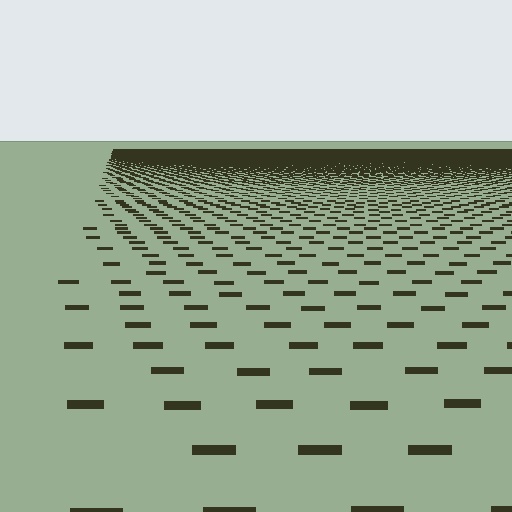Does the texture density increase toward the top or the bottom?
Density increases toward the top.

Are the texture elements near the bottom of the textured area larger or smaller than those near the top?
Larger. Near the bottom, elements are closer to the viewer and appear at a bigger on-screen size.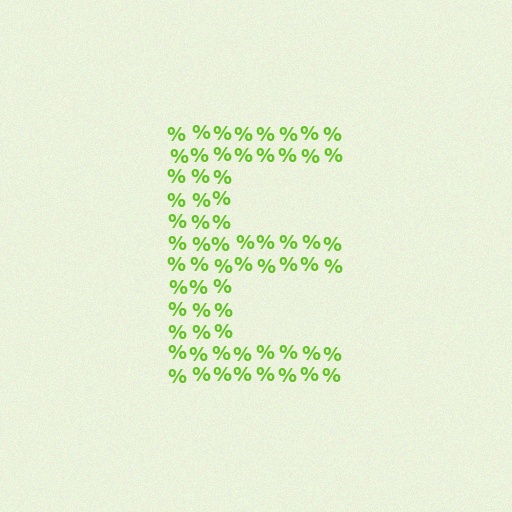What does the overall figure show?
The overall figure shows the letter E.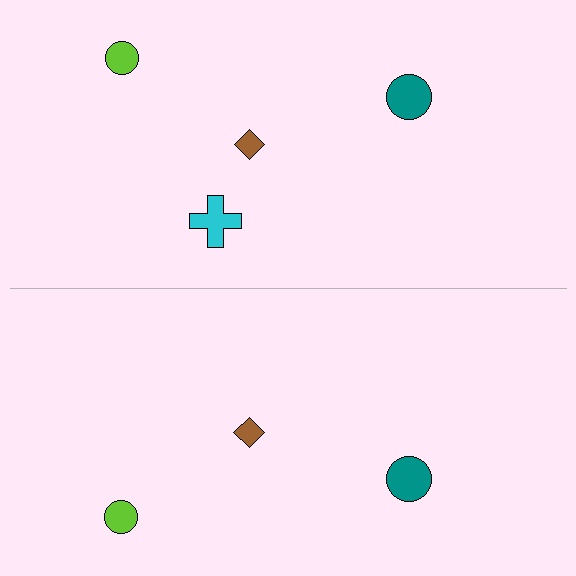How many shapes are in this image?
There are 7 shapes in this image.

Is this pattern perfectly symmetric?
No, the pattern is not perfectly symmetric. A cyan cross is missing from the bottom side.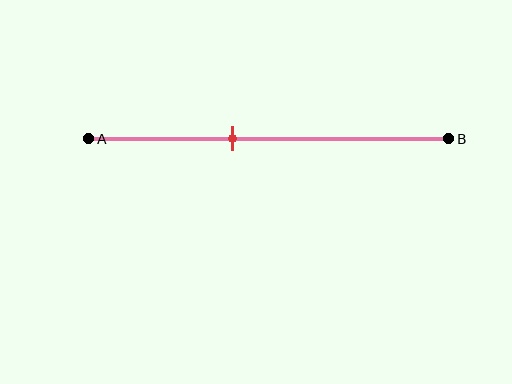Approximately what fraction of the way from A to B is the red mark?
The red mark is approximately 40% of the way from A to B.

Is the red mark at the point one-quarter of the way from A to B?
No, the mark is at about 40% from A, not at the 25% one-quarter point.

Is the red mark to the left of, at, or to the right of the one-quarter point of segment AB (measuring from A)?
The red mark is to the right of the one-quarter point of segment AB.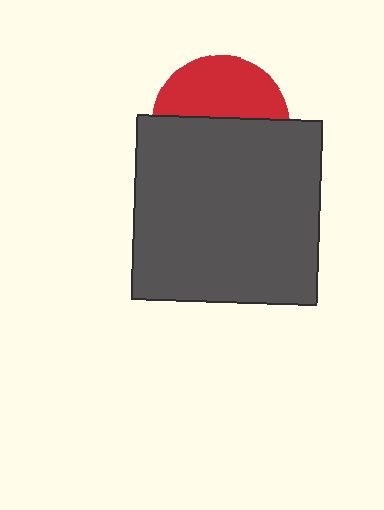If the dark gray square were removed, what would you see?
You would see the complete red circle.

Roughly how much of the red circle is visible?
A small part of it is visible (roughly 43%).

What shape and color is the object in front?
The object in front is a dark gray square.